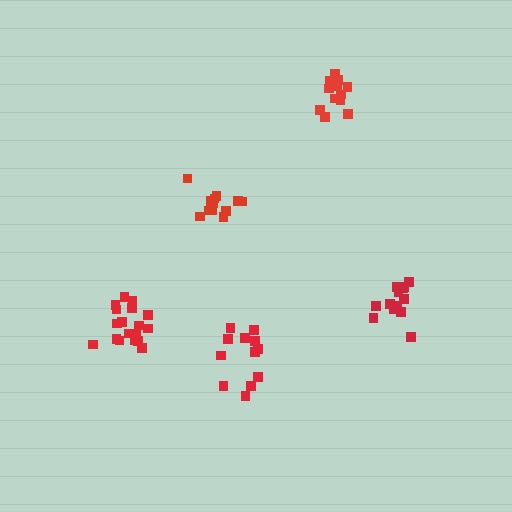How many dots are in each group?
Group 1: 13 dots, Group 2: 12 dots, Group 3: 12 dots, Group 4: 18 dots, Group 5: 12 dots (67 total).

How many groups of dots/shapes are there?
There are 5 groups.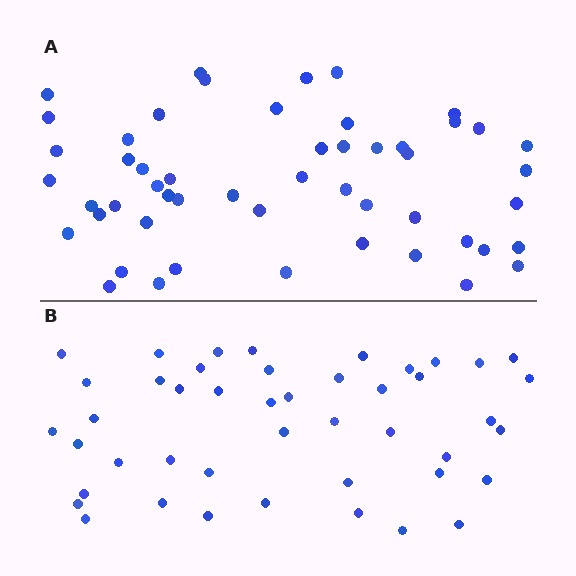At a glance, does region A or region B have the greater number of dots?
Region A (the top region) has more dots.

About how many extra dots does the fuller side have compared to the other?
Region A has roughly 8 or so more dots than region B.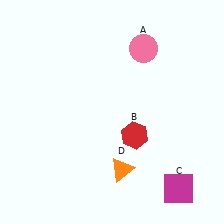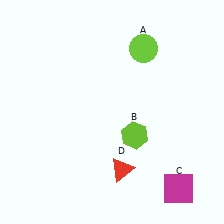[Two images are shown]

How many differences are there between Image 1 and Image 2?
There are 3 differences between the two images.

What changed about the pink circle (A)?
In Image 1, A is pink. In Image 2, it changed to lime.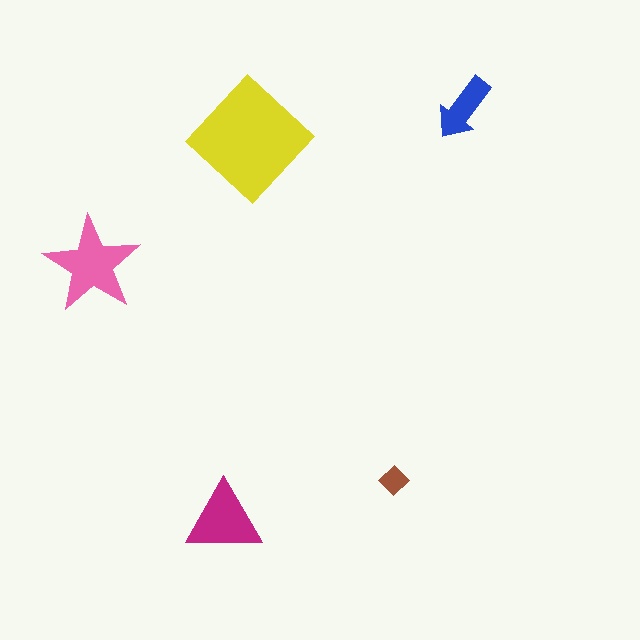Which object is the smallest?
The brown diamond.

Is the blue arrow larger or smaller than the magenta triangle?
Smaller.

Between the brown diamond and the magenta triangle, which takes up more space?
The magenta triangle.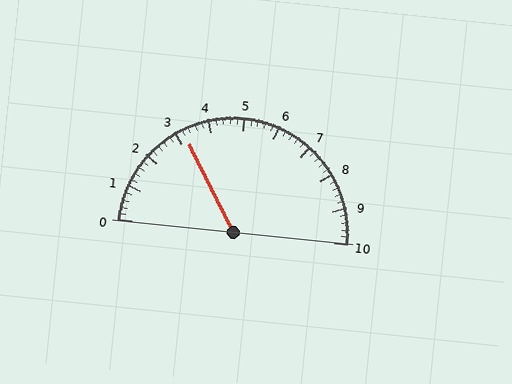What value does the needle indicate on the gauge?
The needle indicates approximately 3.2.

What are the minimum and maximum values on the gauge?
The gauge ranges from 0 to 10.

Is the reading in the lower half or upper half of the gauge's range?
The reading is in the lower half of the range (0 to 10).